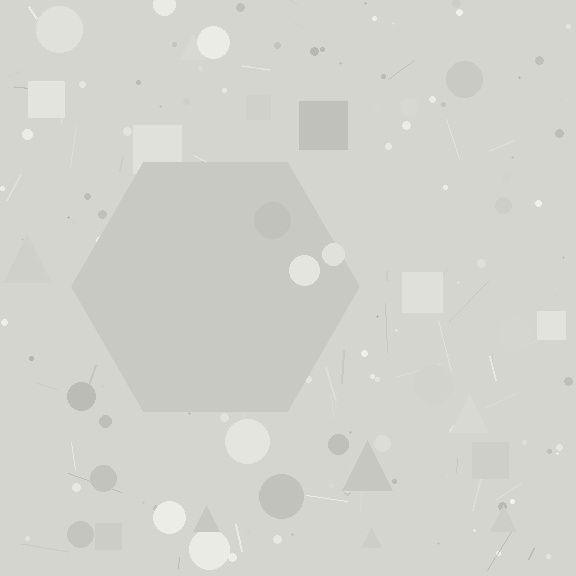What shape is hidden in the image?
A hexagon is hidden in the image.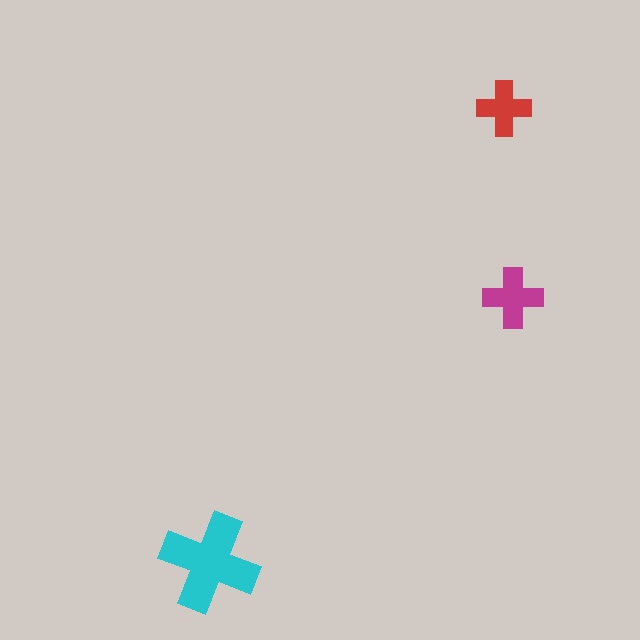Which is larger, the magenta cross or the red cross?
The magenta one.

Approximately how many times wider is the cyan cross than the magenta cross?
About 1.5 times wider.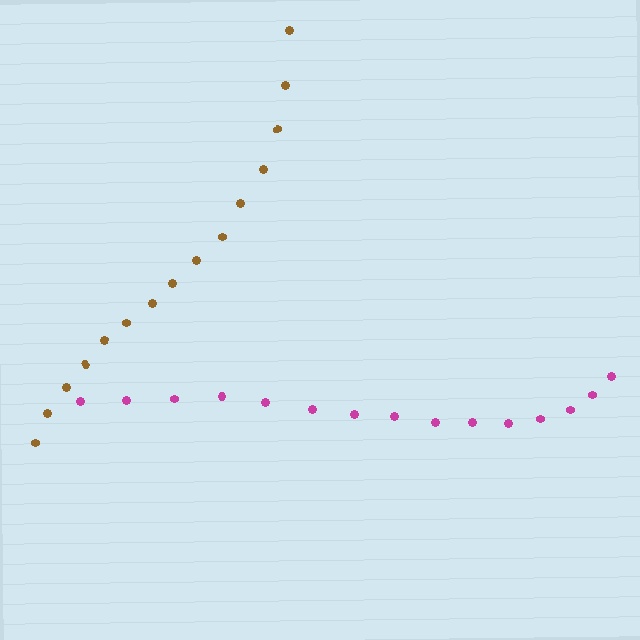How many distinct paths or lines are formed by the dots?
There are 2 distinct paths.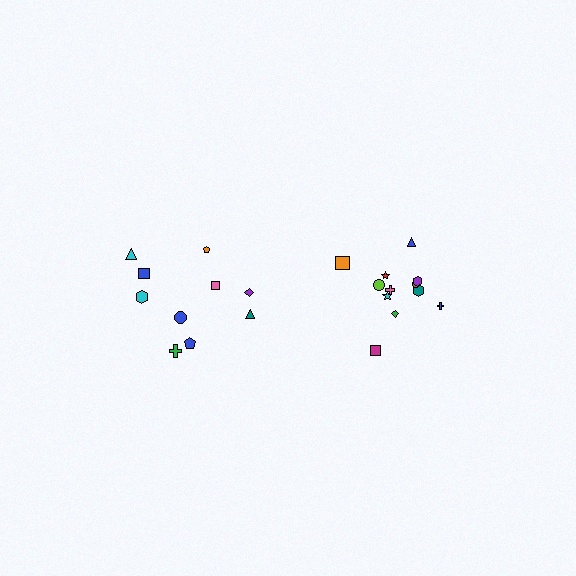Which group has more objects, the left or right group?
The right group.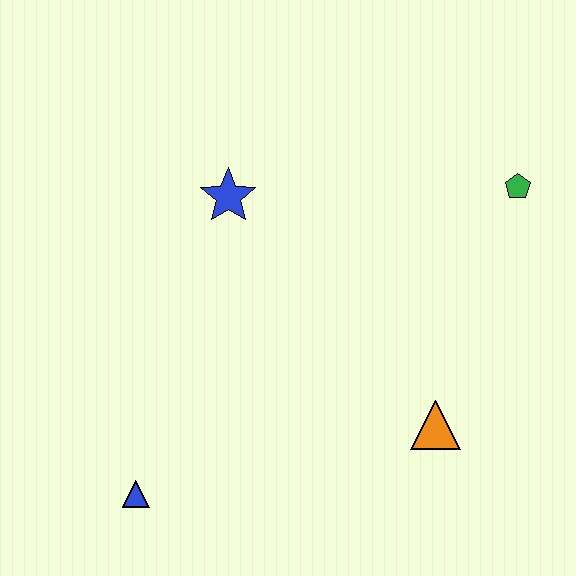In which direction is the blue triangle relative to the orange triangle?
The blue triangle is to the left of the orange triangle.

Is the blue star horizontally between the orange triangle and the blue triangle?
Yes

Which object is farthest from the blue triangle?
The green pentagon is farthest from the blue triangle.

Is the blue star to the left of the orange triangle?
Yes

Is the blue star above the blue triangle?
Yes